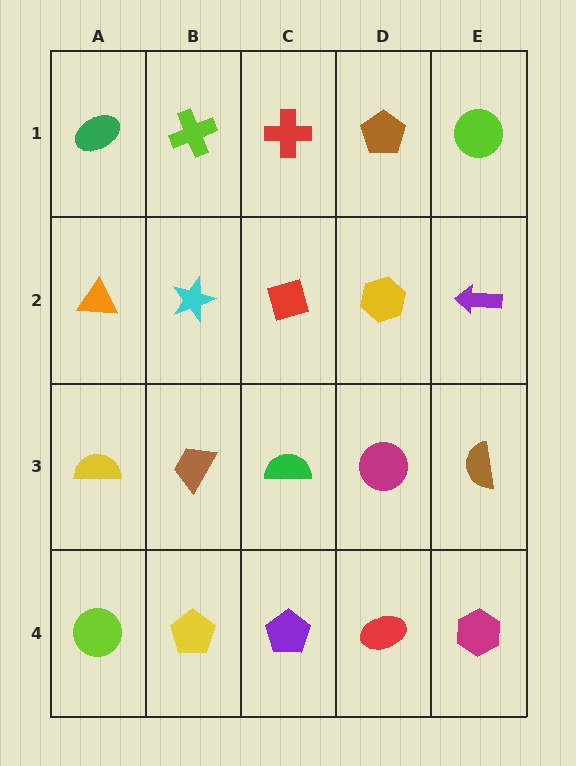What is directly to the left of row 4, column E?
A red ellipse.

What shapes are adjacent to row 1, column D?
A yellow hexagon (row 2, column D), a red cross (row 1, column C), a lime circle (row 1, column E).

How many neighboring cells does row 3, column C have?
4.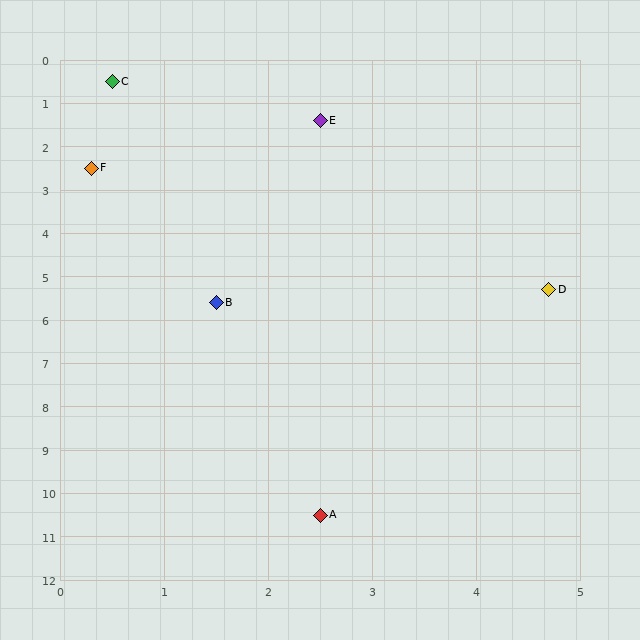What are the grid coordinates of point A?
Point A is at approximately (2.5, 10.5).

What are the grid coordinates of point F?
Point F is at approximately (0.3, 2.5).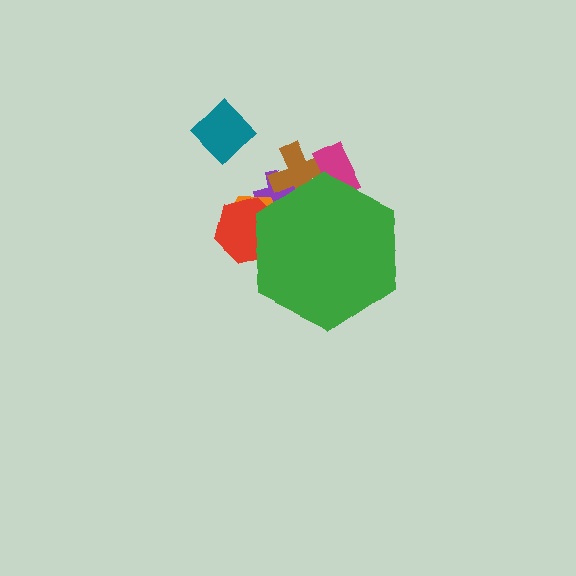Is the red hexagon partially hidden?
Yes, the red hexagon is partially hidden behind the green hexagon.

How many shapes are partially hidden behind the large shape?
5 shapes are partially hidden.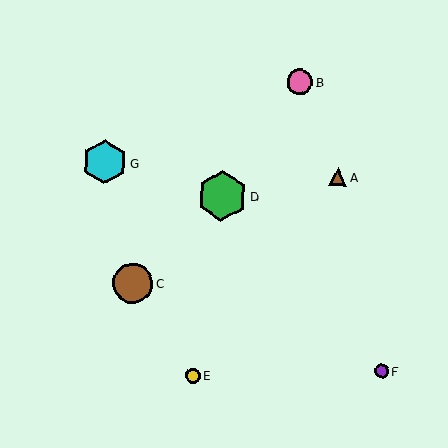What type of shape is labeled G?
Shape G is a cyan hexagon.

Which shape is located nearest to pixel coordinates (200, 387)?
The yellow circle (labeled E) at (193, 376) is nearest to that location.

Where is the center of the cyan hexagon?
The center of the cyan hexagon is at (105, 162).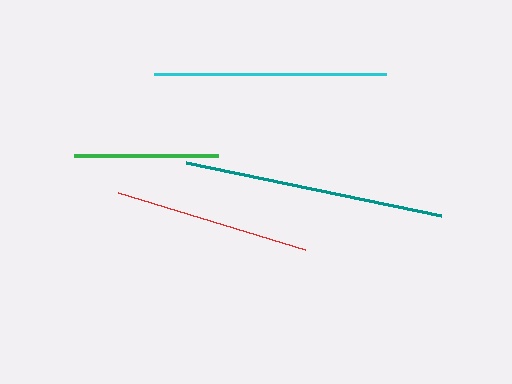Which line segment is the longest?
The teal line is the longest at approximately 260 pixels.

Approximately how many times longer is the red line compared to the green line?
The red line is approximately 1.4 times the length of the green line.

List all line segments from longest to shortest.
From longest to shortest: teal, cyan, red, green.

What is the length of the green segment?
The green segment is approximately 144 pixels long.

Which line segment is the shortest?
The green line is the shortest at approximately 144 pixels.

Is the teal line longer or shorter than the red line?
The teal line is longer than the red line.